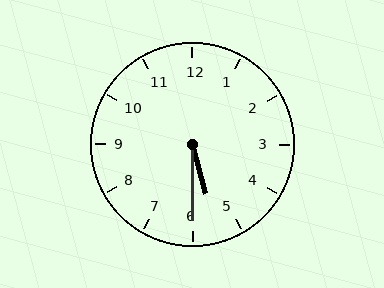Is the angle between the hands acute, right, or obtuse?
It is acute.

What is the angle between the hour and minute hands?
Approximately 15 degrees.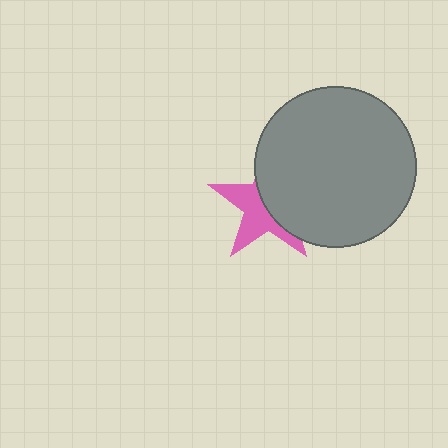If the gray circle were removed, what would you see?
You would see the complete pink star.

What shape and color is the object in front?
The object in front is a gray circle.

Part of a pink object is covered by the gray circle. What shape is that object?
It is a star.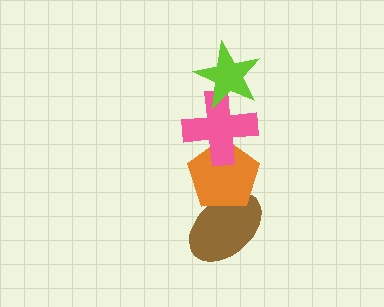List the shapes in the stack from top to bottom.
From top to bottom: the lime star, the pink cross, the orange pentagon, the brown ellipse.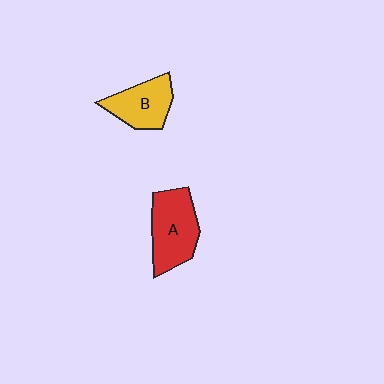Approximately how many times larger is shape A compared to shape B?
Approximately 1.3 times.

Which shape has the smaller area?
Shape B (yellow).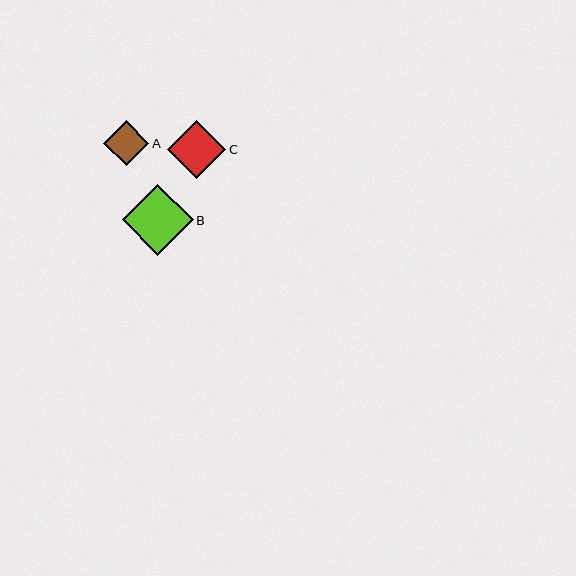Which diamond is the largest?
Diamond B is the largest with a size of approximately 71 pixels.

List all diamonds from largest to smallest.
From largest to smallest: B, C, A.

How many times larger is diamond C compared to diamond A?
Diamond C is approximately 1.3 times the size of diamond A.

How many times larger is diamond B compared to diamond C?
Diamond B is approximately 1.2 times the size of diamond C.